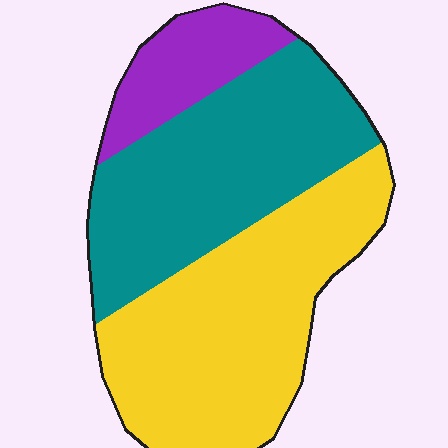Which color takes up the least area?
Purple, at roughly 15%.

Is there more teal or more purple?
Teal.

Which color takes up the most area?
Yellow, at roughly 45%.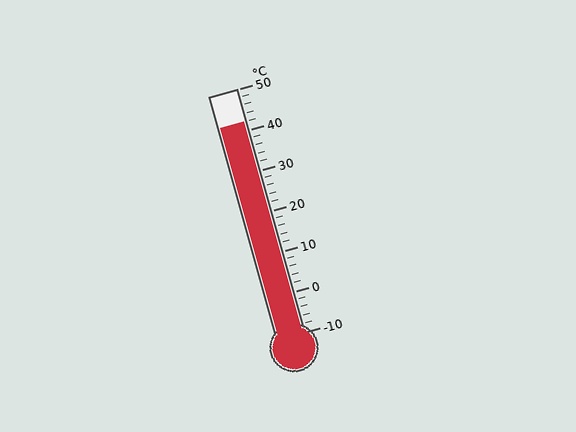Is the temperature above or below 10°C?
The temperature is above 10°C.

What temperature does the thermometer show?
The thermometer shows approximately 42°C.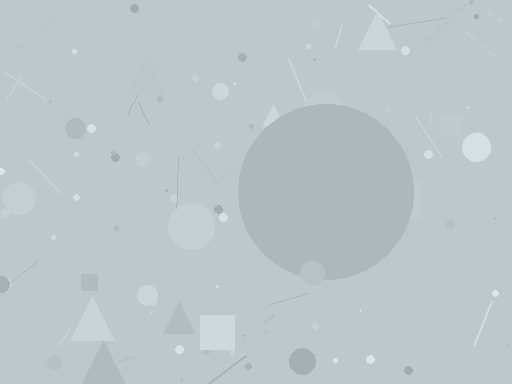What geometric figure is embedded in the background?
A circle is embedded in the background.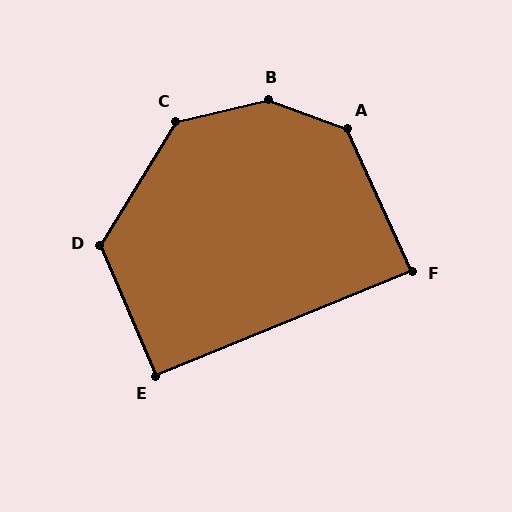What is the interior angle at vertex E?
Approximately 91 degrees (approximately right).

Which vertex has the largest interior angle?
B, at approximately 147 degrees.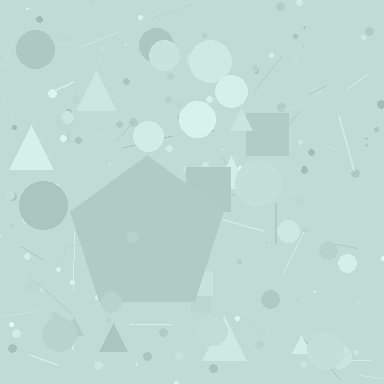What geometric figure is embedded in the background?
A pentagon is embedded in the background.